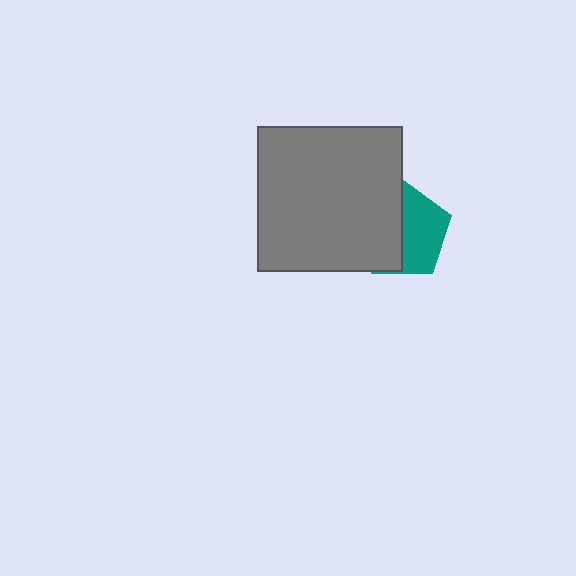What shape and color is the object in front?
The object in front is a gray square.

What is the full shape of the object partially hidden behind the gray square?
The partially hidden object is a teal pentagon.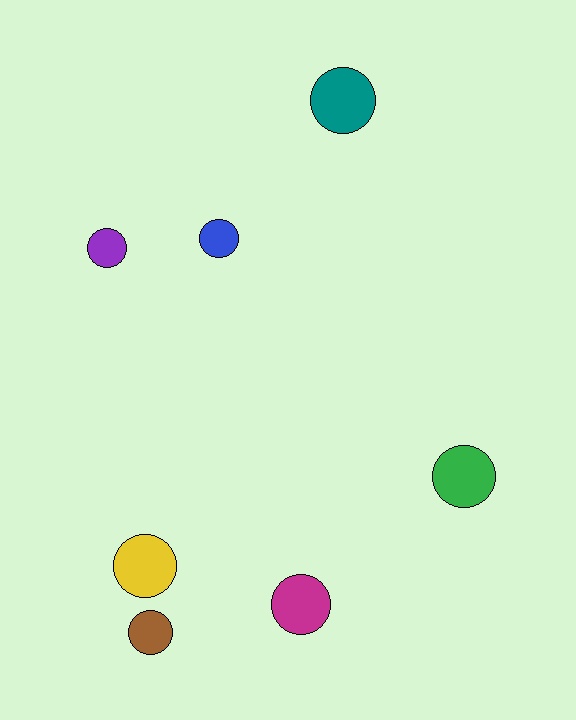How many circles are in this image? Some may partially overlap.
There are 7 circles.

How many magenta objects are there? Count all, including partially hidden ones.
There is 1 magenta object.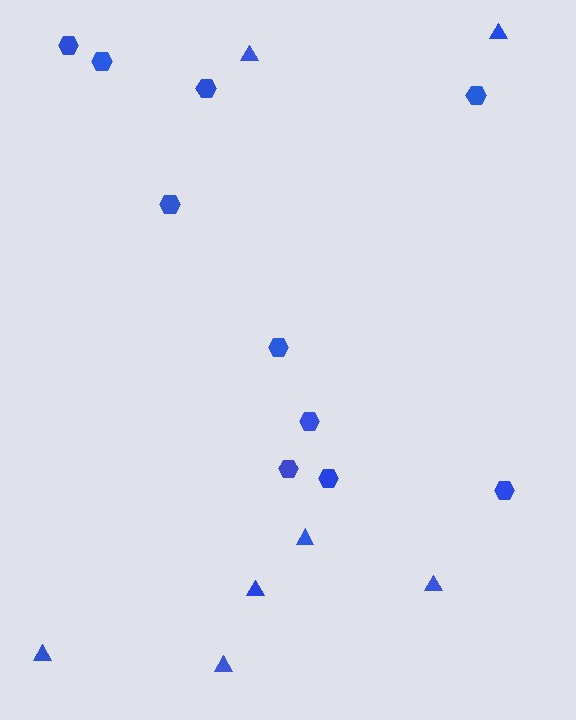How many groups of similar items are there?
There are 2 groups: one group of triangles (7) and one group of hexagons (10).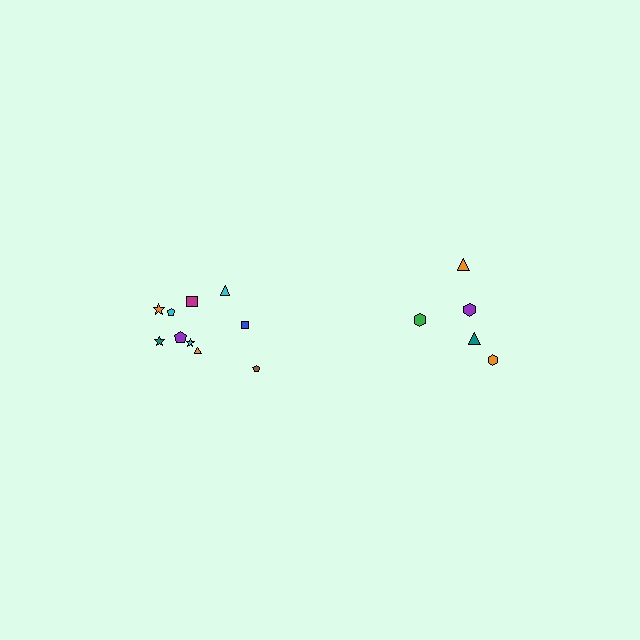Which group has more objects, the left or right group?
The left group.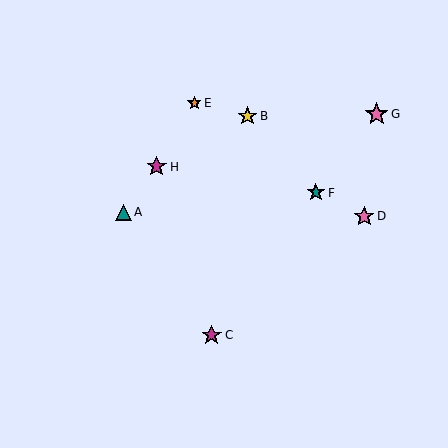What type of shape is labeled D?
Shape D is a pink star.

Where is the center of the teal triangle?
The center of the teal triangle is at (123, 212).